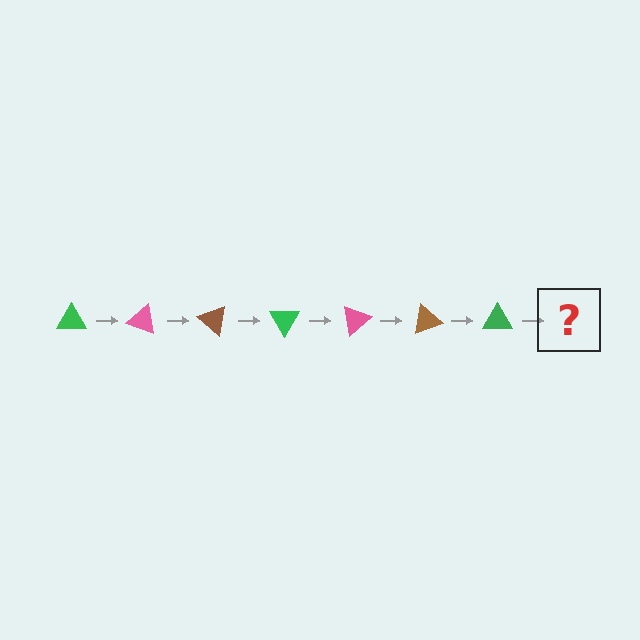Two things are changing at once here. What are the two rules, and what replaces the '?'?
The two rules are that it rotates 20 degrees each step and the color cycles through green, pink, and brown. The '?' should be a pink triangle, rotated 140 degrees from the start.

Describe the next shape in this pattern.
It should be a pink triangle, rotated 140 degrees from the start.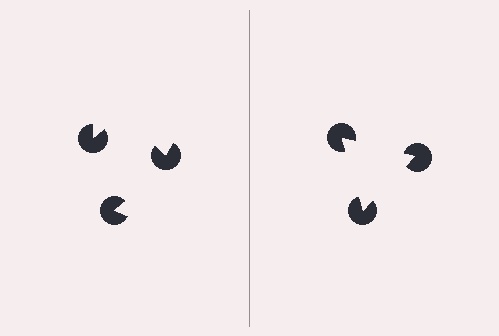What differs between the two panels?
The pac-man discs are positioned identically on both sides; only the wedge orientations differ. On the right they align to a triangle; on the left they are misaligned.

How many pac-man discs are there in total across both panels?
6 — 3 on each side.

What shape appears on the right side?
An illusory triangle.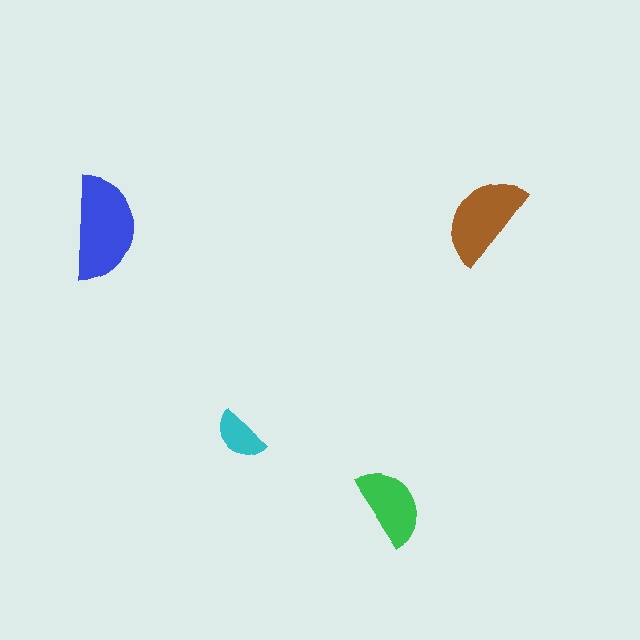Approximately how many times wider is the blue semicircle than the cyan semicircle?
About 2 times wider.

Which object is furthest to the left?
The blue semicircle is leftmost.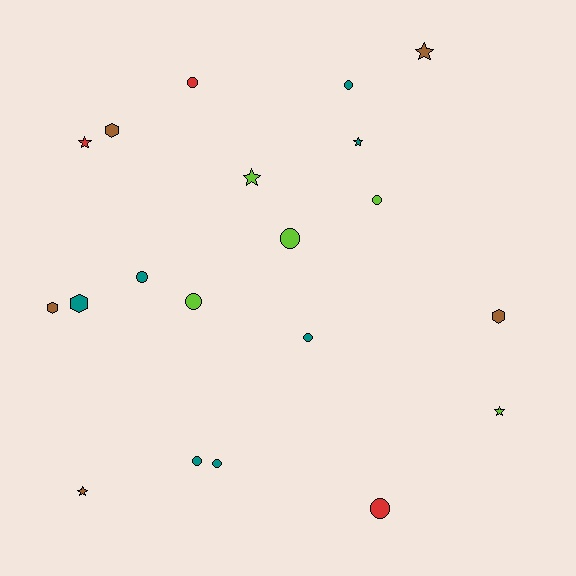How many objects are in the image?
There are 20 objects.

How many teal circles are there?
There are 5 teal circles.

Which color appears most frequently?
Teal, with 7 objects.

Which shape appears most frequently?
Circle, with 10 objects.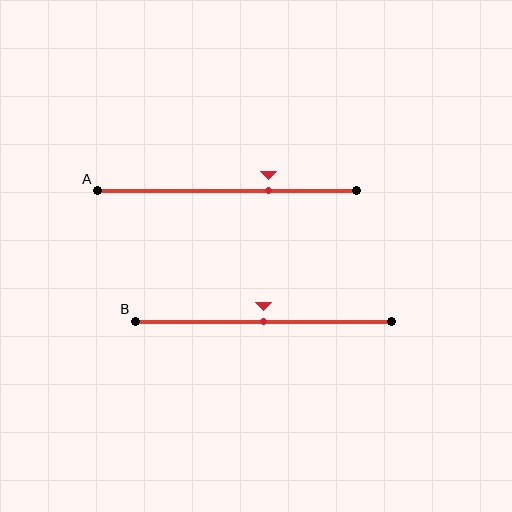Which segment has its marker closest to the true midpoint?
Segment B has its marker closest to the true midpoint.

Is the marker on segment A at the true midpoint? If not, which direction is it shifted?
No, the marker on segment A is shifted to the right by about 16% of the segment length.